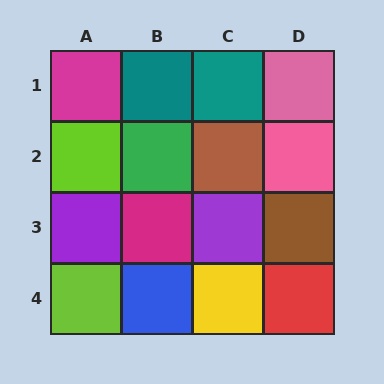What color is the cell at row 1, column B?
Teal.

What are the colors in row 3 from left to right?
Purple, magenta, purple, brown.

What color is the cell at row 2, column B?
Green.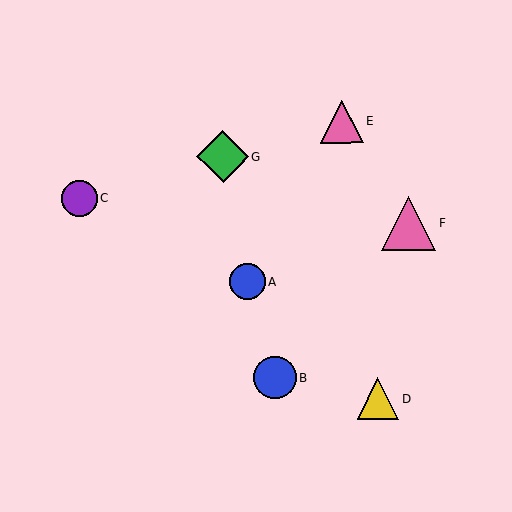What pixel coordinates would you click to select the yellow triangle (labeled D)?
Click at (378, 399) to select the yellow triangle D.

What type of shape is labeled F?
Shape F is a pink triangle.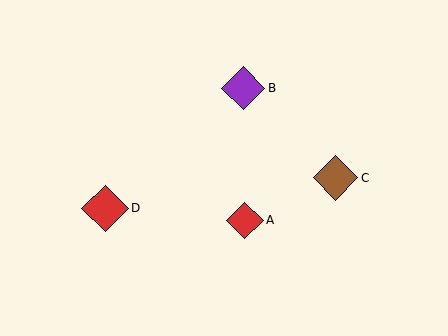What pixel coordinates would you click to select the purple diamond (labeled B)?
Click at (243, 88) to select the purple diamond B.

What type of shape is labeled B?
Shape B is a purple diamond.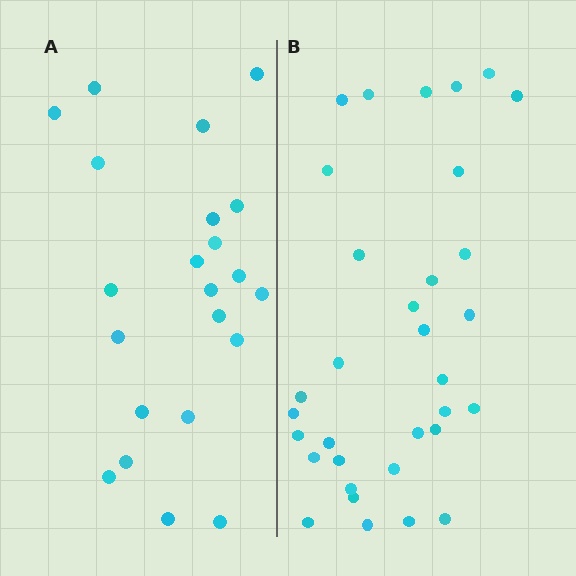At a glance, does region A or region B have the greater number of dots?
Region B (the right region) has more dots.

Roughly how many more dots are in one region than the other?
Region B has roughly 12 or so more dots than region A.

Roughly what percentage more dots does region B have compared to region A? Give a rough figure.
About 50% more.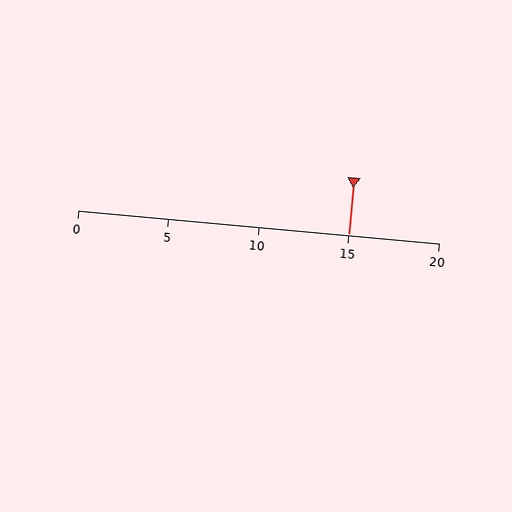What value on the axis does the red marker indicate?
The marker indicates approximately 15.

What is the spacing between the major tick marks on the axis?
The major ticks are spaced 5 apart.